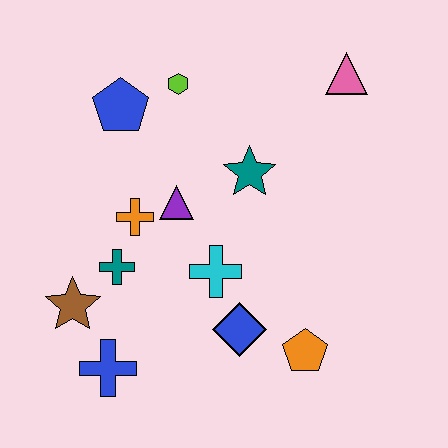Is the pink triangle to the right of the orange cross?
Yes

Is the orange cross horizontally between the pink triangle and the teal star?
No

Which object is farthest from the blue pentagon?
The orange pentagon is farthest from the blue pentagon.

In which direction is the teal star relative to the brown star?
The teal star is to the right of the brown star.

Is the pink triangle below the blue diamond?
No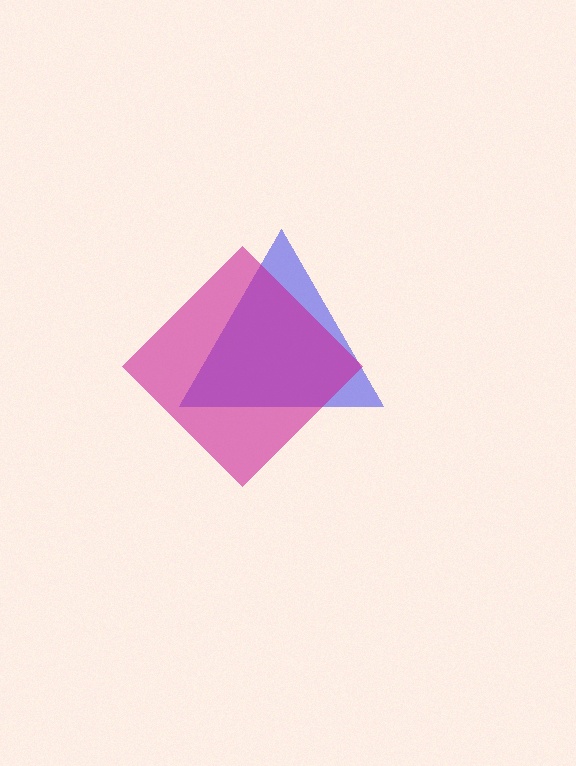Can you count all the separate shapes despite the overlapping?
Yes, there are 2 separate shapes.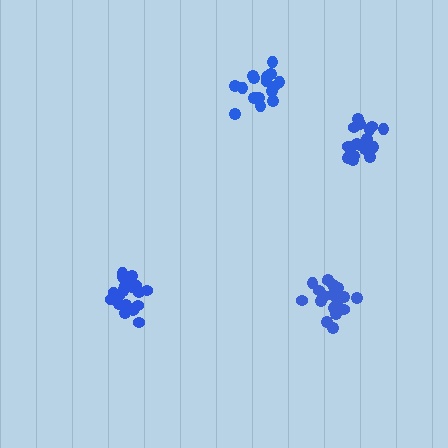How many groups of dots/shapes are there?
There are 4 groups.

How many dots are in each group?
Group 1: 19 dots, Group 2: 17 dots, Group 3: 19 dots, Group 4: 19 dots (74 total).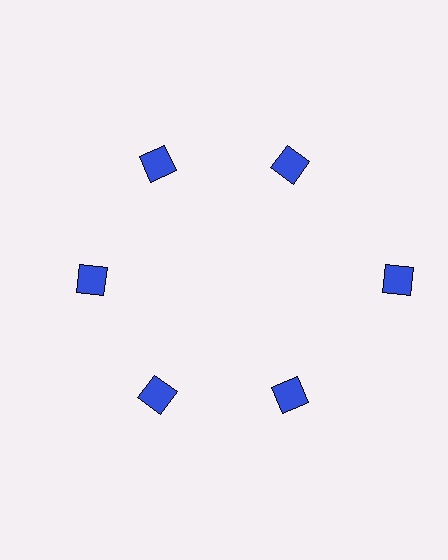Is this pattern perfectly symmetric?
No. The 6 blue diamonds are arranged in a ring, but one element near the 3 o'clock position is pushed outward from the center, breaking the 6-fold rotational symmetry.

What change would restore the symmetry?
The symmetry would be restored by moving it inward, back onto the ring so that all 6 diamonds sit at equal angles and equal distance from the center.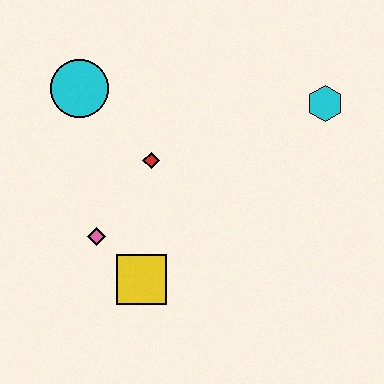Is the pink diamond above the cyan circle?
No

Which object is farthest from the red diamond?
The cyan hexagon is farthest from the red diamond.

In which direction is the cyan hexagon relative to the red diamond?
The cyan hexagon is to the right of the red diamond.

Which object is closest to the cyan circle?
The red diamond is closest to the cyan circle.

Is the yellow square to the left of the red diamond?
Yes